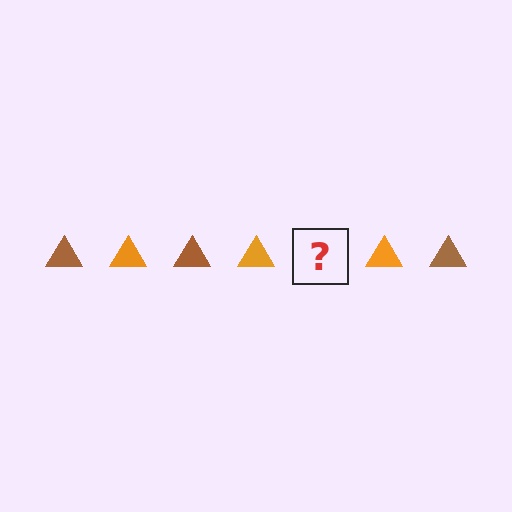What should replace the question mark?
The question mark should be replaced with a brown triangle.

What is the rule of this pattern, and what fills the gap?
The rule is that the pattern cycles through brown, orange triangles. The gap should be filled with a brown triangle.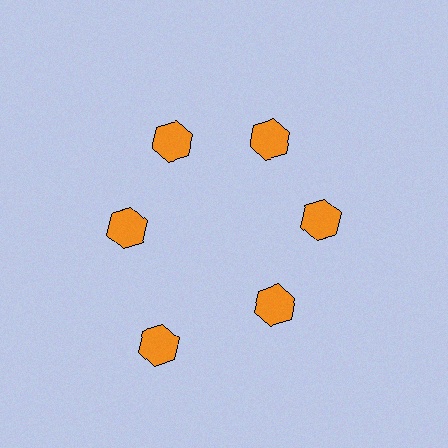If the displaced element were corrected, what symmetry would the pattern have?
It would have 6-fold rotational symmetry — the pattern would map onto itself every 60 degrees.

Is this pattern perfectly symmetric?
No. The 6 orange hexagons are arranged in a ring, but one element near the 7 o'clock position is pushed outward from the center, breaking the 6-fold rotational symmetry.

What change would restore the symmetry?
The symmetry would be restored by moving it inward, back onto the ring so that all 6 hexagons sit at equal angles and equal distance from the center.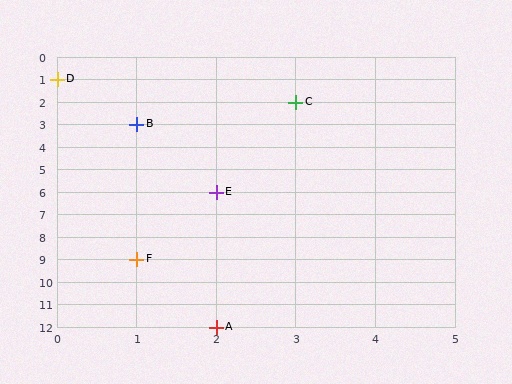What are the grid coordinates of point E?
Point E is at grid coordinates (2, 6).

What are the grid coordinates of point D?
Point D is at grid coordinates (0, 1).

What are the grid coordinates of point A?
Point A is at grid coordinates (2, 12).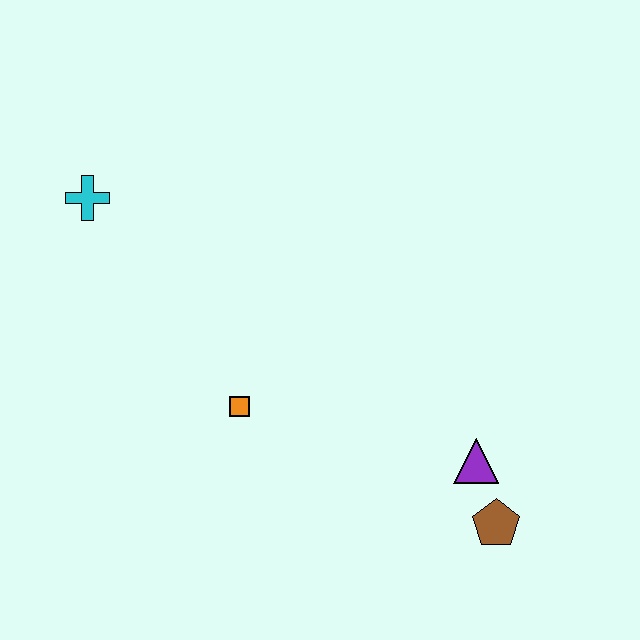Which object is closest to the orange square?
The purple triangle is closest to the orange square.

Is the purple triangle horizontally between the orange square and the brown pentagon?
Yes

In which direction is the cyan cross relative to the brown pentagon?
The cyan cross is to the left of the brown pentagon.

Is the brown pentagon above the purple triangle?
No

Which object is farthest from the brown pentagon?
The cyan cross is farthest from the brown pentagon.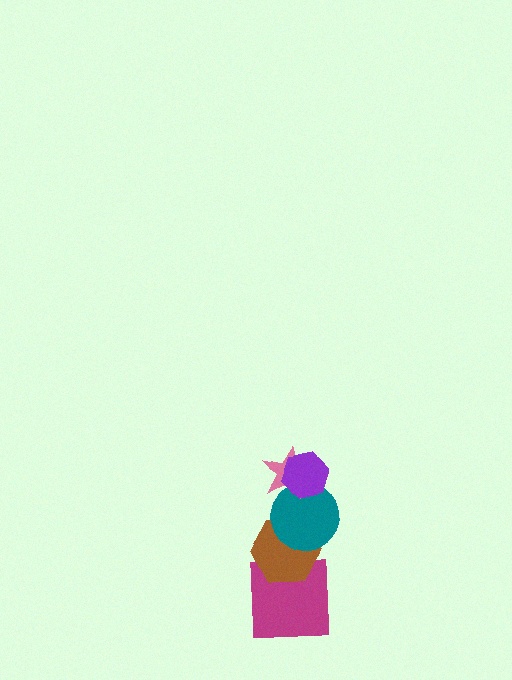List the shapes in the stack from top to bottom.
From top to bottom: the purple hexagon, the pink star, the teal circle, the brown hexagon, the magenta square.